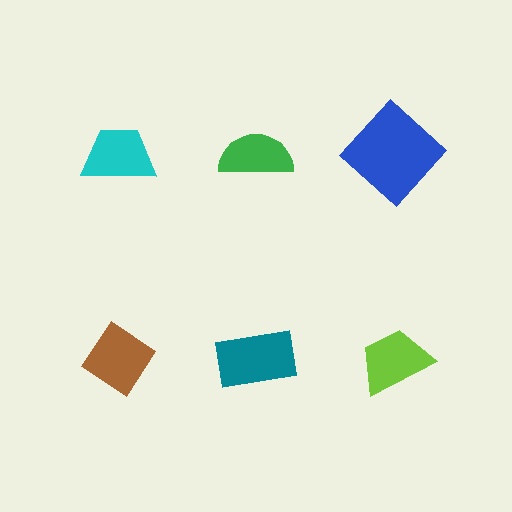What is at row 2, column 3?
A lime trapezoid.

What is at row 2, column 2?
A teal rectangle.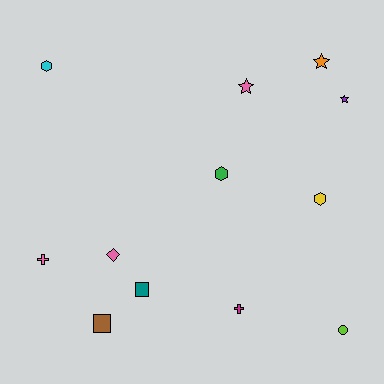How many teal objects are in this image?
There is 1 teal object.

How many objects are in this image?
There are 12 objects.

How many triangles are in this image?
There are no triangles.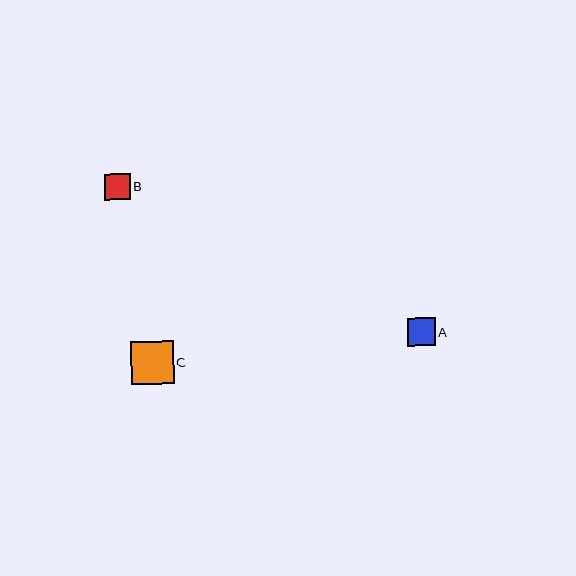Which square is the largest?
Square C is the largest with a size of approximately 42 pixels.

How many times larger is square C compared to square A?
Square C is approximately 1.5 times the size of square A.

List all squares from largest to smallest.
From largest to smallest: C, A, B.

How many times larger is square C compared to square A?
Square C is approximately 1.5 times the size of square A.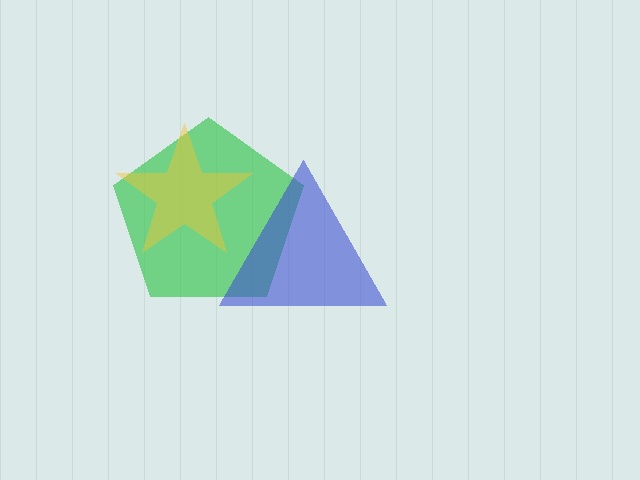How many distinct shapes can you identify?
There are 3 distinct shapes: a green pentagon, a yellow star, a blue triangle.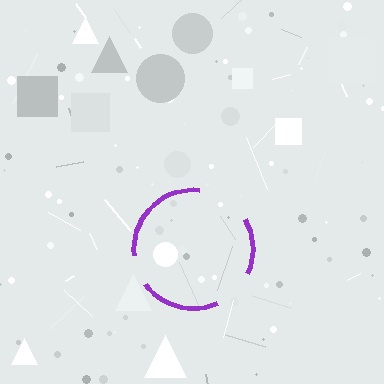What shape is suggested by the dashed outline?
The dashed outline suggests a circle.